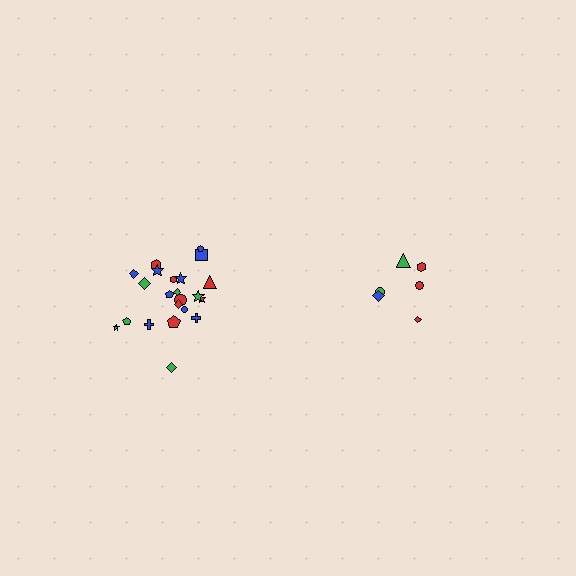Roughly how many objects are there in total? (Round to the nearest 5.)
Roughly 30 objects in total.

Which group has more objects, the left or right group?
The left group.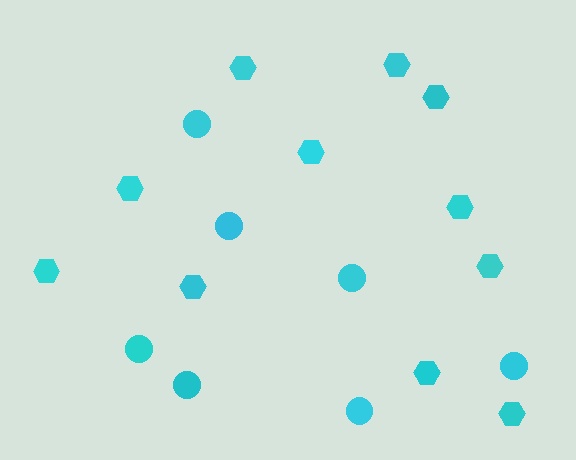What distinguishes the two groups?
There are 2 groups: one group of hexagons (11) and one group of circles (7).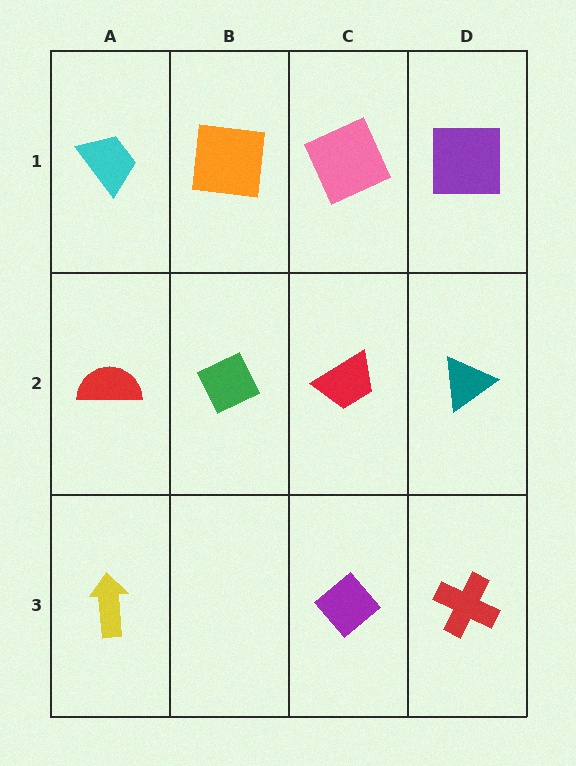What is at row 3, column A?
A yellow arrow.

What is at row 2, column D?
A teal triangle.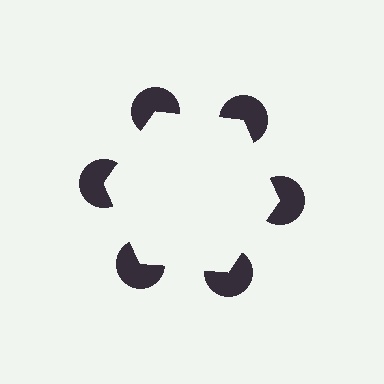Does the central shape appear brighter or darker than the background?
It typically appears slightly brighter than the background, even though no actual brightness change is drawn.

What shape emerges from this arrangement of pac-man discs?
An illusory hexagon — its edges are inferred from the aligned wedge cuts in the pac-man discs, not physically drawn.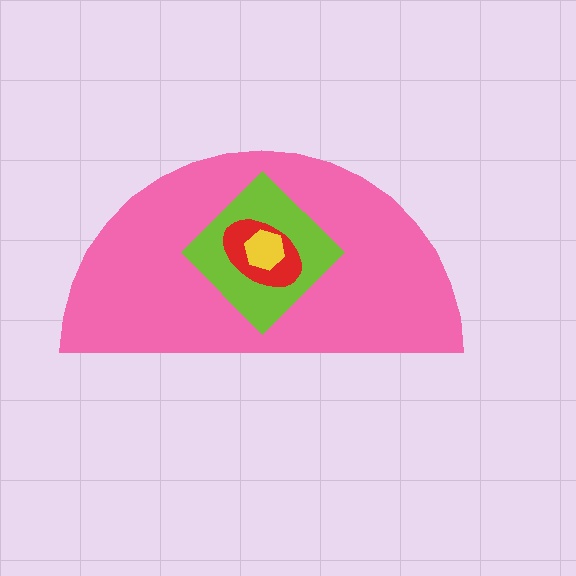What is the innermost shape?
The yellow hexagon.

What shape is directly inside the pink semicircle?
The lime diamond.